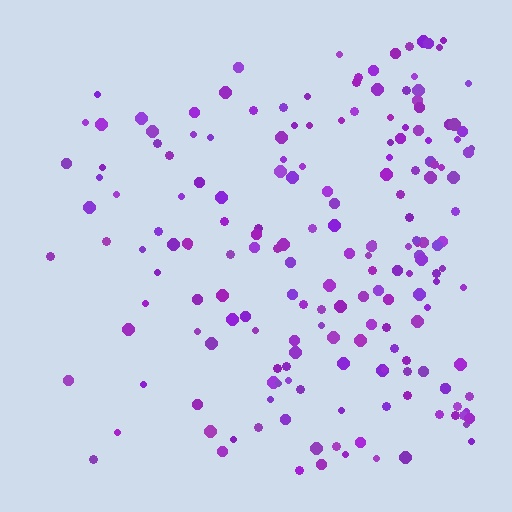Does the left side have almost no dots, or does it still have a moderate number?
Still a moderate number, just noticeably fewer than the right.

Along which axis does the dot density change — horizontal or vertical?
Horizontal.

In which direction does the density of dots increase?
From left to right, with the right side densest.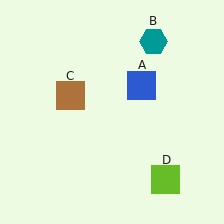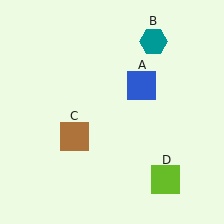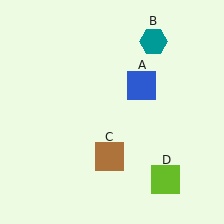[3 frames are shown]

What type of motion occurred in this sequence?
The brown square (object C) rotated counterclockwise around the center of the scene.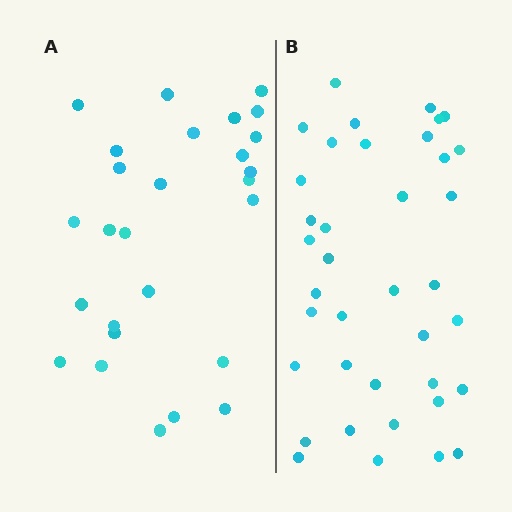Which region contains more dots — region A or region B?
Region B (the right region) has more dots.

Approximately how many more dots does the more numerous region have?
Region B has roughly 12 or so more dots than region A.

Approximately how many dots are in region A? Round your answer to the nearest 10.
About 30 dots. (The exact count is 27, which rounds to 30.)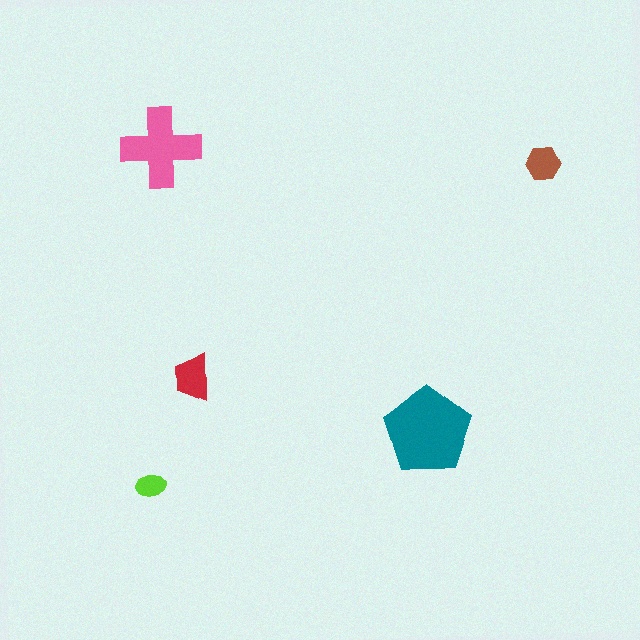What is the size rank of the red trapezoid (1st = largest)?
3rd.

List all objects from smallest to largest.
The lime ellipse, the brown hexagon, the red trapezoid, the pink cross, the teal pentagon.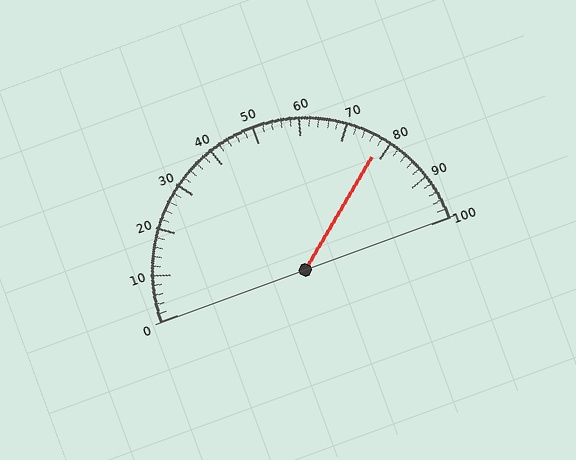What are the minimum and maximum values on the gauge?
The gauge ranges from 0 to 100.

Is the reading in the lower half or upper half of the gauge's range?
The reading is in the upper half of the range (0 to 100).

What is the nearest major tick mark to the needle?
The nearest major tick mark is 80.